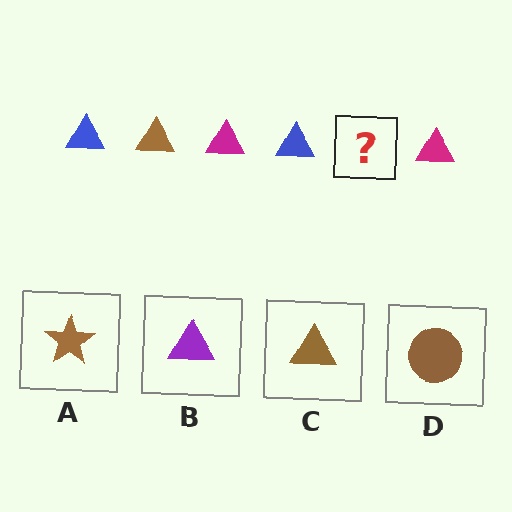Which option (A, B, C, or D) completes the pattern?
C.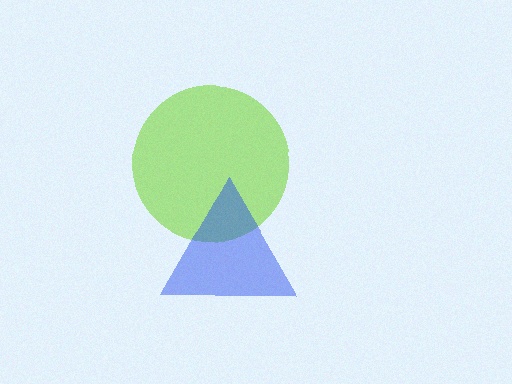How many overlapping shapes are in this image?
There are 2 overlapping shapes in the image.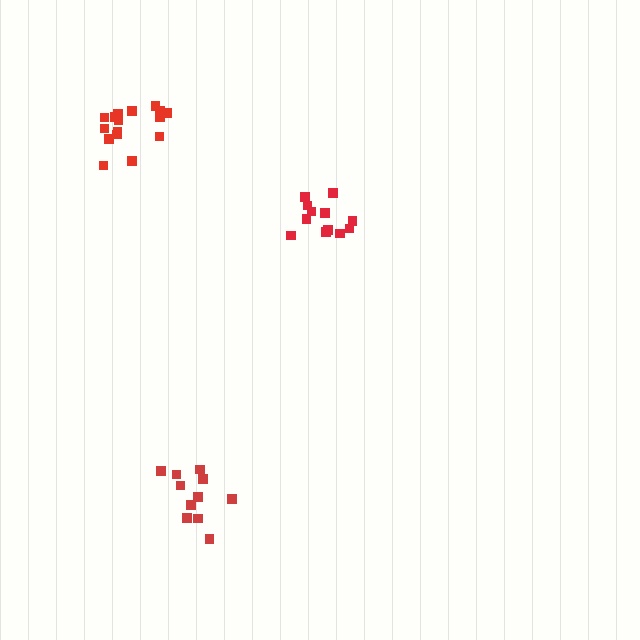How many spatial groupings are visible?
There are 3 spatial groupings.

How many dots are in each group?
Group 1: 11 dots, Group 2: 12 dots, Group 3: 16 dots (39 total).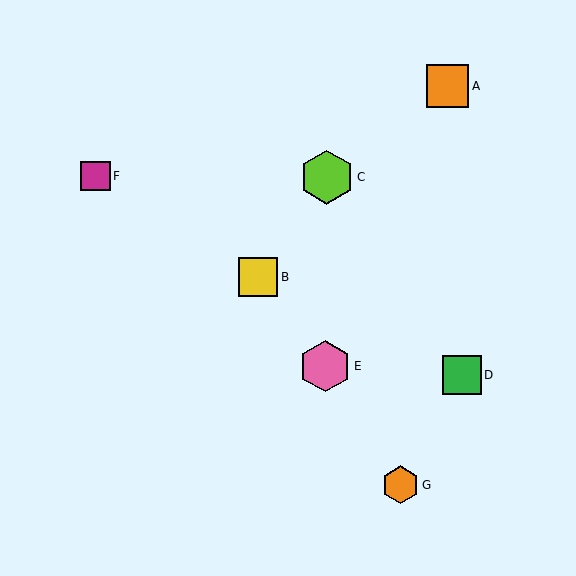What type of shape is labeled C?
Shape C is a lime hexagon.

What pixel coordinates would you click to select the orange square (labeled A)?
Click at (448, 86) to select the orange square A.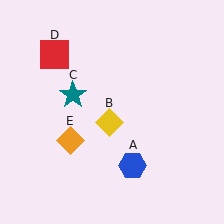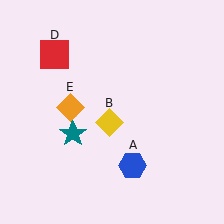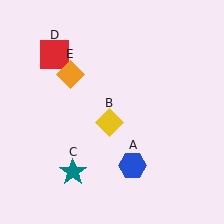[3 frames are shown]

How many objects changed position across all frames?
2 objects changed position: teal star (object C), orange diamond (object E).